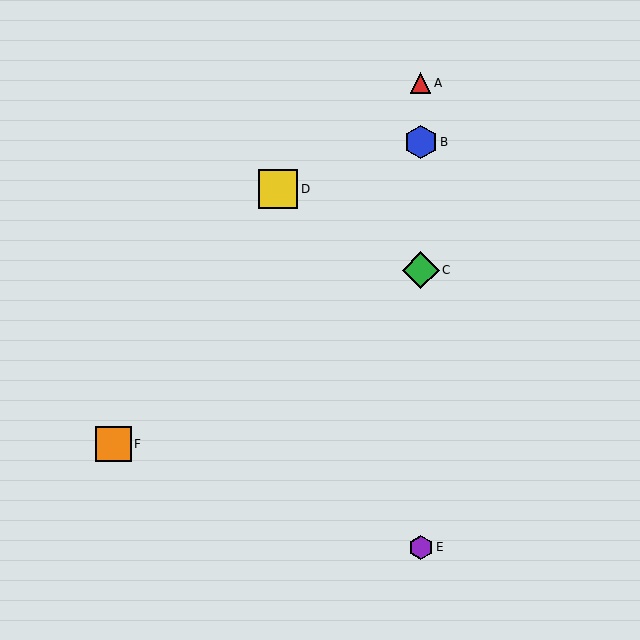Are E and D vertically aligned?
No, E is at x≈421 and D is at x≈278.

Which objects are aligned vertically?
Objects A, B, C, E are aligned vertically.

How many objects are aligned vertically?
4 objects (A, B, C, E) are aligned vertically.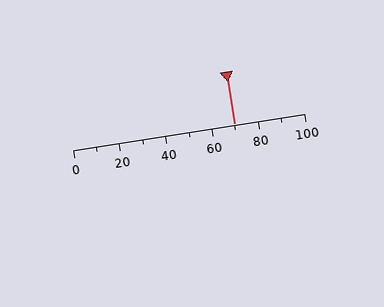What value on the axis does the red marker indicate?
The marker indicates approximately 70.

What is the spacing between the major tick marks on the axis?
The major ticks are spaced 20 apart.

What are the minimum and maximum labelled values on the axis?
The axis runs from 0 to 100.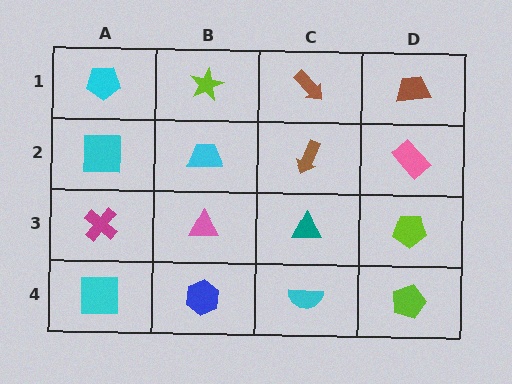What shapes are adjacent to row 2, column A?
A cyan pentagon (row 1, column A), a magenta cross (row 3, column A), a cyan trapezoid (row 2, column B).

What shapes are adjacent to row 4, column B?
A pink triangle (row 3, column B), a cyan square (row 4, column A), a cyan semicircle (row 4, column C).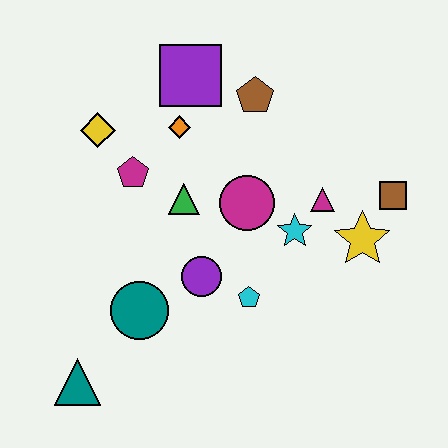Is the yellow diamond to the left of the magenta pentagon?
Yes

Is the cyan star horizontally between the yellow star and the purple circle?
Yes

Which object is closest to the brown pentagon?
The purple square is closest to the brown pentagon.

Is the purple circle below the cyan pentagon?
No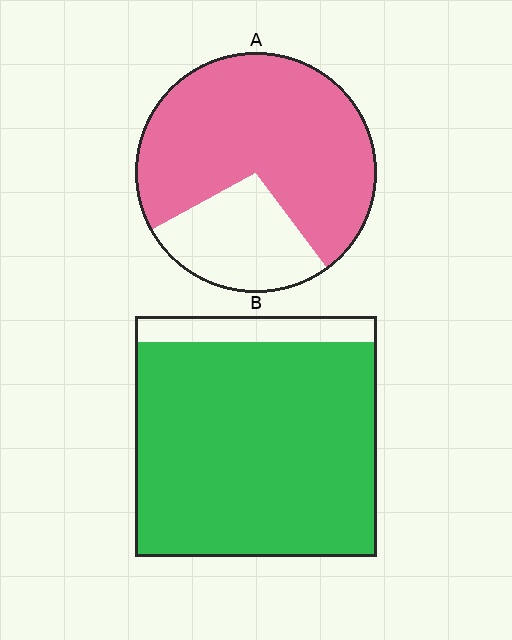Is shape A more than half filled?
Yes.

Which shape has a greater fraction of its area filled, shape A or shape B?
Shape B.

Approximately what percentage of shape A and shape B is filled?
A is approximately 75% and B is approximately 90%.